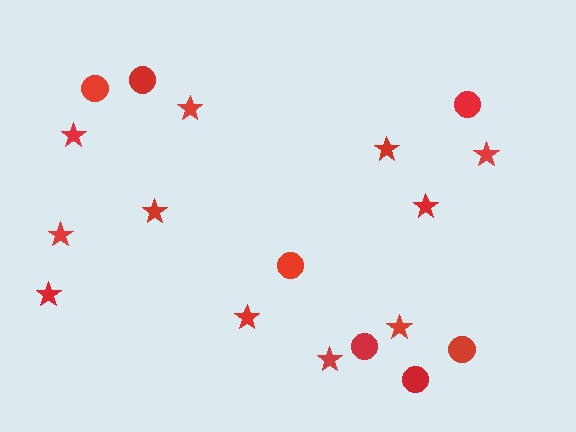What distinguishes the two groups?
There are 2 groups: one group of stars (11) and one group of circles (7).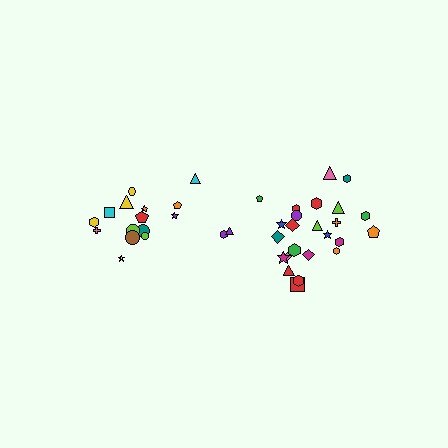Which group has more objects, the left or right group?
The right group.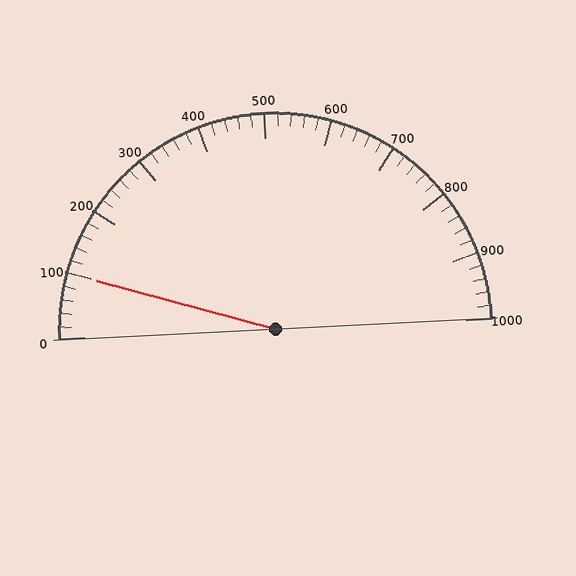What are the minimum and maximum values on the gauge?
The gauge ranges from 0 to 1000.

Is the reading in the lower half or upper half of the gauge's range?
The reading is in the lower half of the range (0 to 1000).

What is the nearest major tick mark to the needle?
The nearest major tick mark is 100.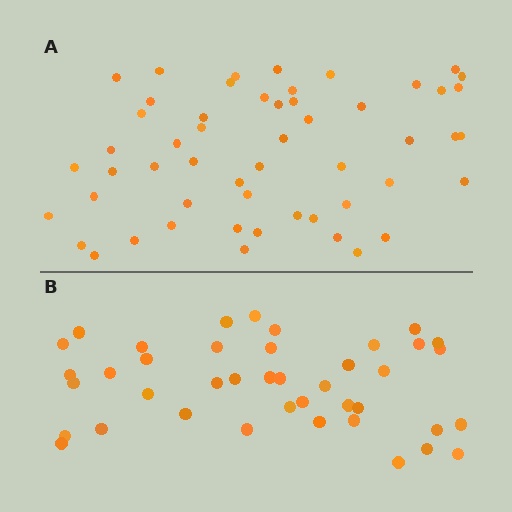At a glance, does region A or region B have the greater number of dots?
Region A (the top region) has more dots.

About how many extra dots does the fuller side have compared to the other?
Region A has roughly 12 or so more dots than region B.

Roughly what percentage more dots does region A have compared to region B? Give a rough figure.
About 30% more.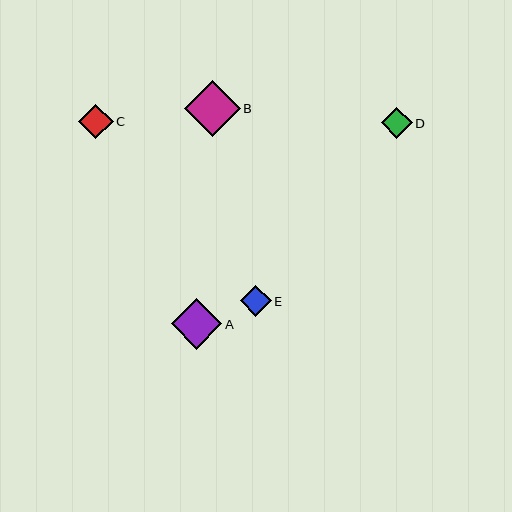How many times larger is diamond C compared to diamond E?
Diamond C is approximately 1.1 times the size of diamond E.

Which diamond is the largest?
Diamond B is the largest with a size of approximately 56 pixels.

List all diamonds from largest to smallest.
From largest to smallest: B, A, C, D, E.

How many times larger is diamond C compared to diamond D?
Diamond C is approximately 1.1 times the size of diamond D.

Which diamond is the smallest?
Diamond E is the smallest with a size of approximately 31 pixels.